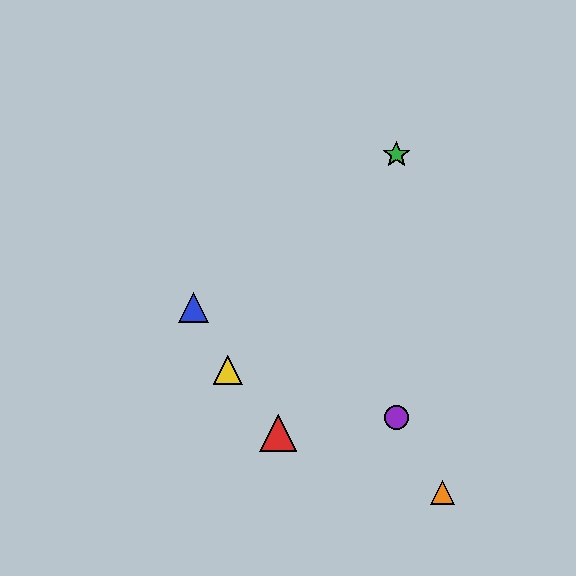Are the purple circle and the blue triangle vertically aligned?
No, the purple circle is at x≈396 and the blue triangle is at x≈194.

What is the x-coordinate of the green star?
The green star is at x≈396.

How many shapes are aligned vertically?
2 shapes (the green star, the purple circle) are aligned vertically.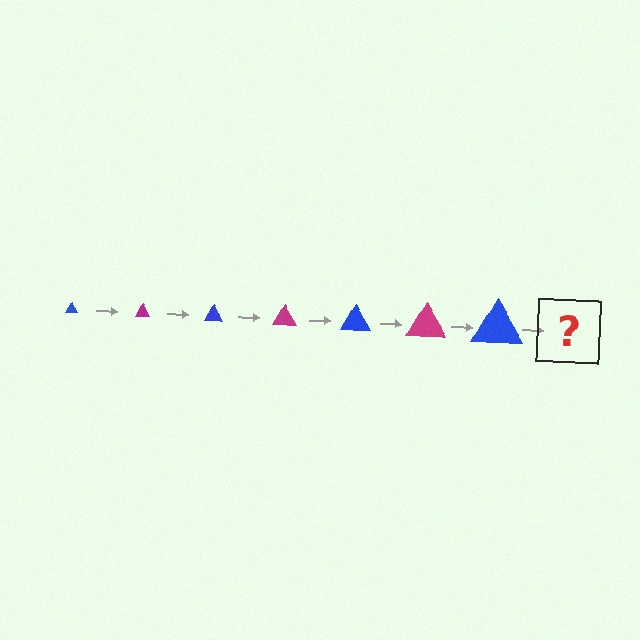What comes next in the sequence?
The next element should be a magenta triangle, larger than the previous one.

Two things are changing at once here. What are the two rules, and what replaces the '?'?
The two rules are that the triangle grows larger each step and the color cycles through blue and magenta. The '?' should be a magenta triangle, larger than the previous one.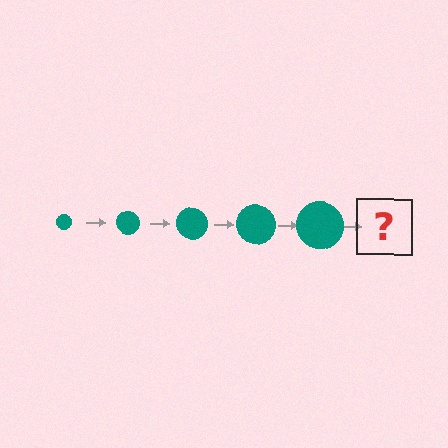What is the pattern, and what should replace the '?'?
The pattern is that the circle gets progressively larger each step. The '?' should be a teal circle, larger than the previous one.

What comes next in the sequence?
The next element should be a teal circle, larger than the previous one.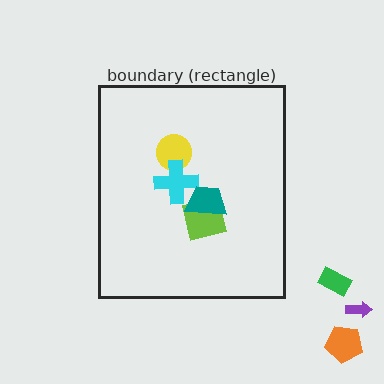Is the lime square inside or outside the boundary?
Inside.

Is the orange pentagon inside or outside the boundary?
Outside.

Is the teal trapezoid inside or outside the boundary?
Inside.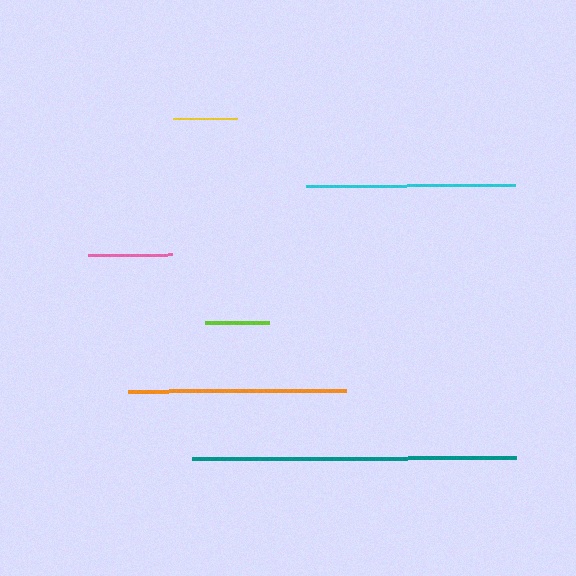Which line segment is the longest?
The teal line is the longest at approximately 324 pixels.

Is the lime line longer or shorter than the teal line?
The teal line is longer than the lime line.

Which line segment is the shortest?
The lime line is the shortest at approximately 64 pixels.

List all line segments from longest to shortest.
From longest to shortest: teal, orange, cyan, pink, yellow, lime.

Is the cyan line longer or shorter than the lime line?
The cyan line is longer than the lime line.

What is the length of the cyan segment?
The cyan segment is approximately 208 pixels long.